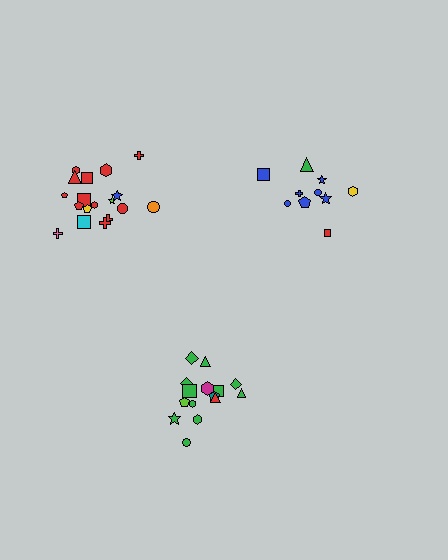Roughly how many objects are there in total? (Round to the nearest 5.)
Roughly 45 objects in total.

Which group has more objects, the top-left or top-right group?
The top-left group.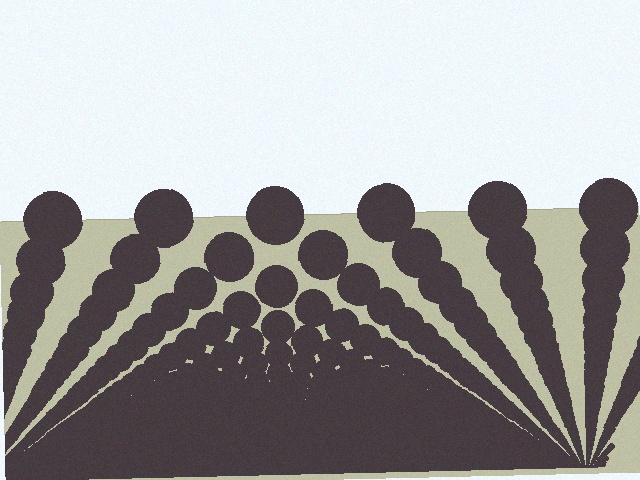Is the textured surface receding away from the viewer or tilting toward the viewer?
The surface appears to tilt toward the viewer. Texture elements get larger and sparser toward the top.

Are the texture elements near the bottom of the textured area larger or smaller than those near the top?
Smaller. The gradient is inverted — elements near the bottom are smaller and denser.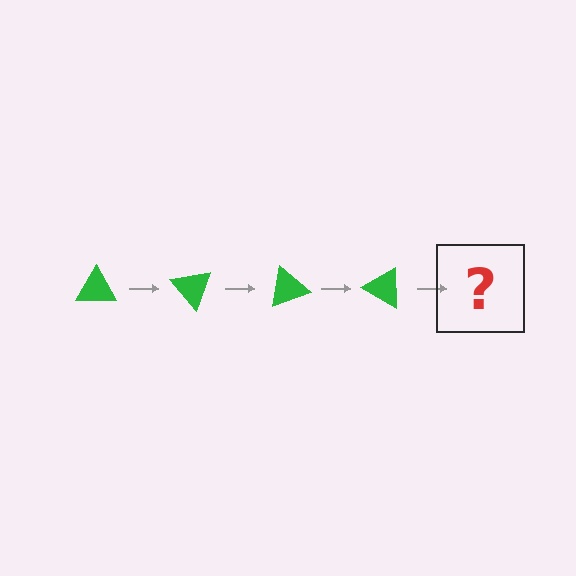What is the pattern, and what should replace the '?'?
The pattern is that the triangle rotates 50 degrees each step. The '?' should be a green triangle rotated 200 degrees.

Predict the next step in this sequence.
The next step is a green triangle rotated 200 degrees.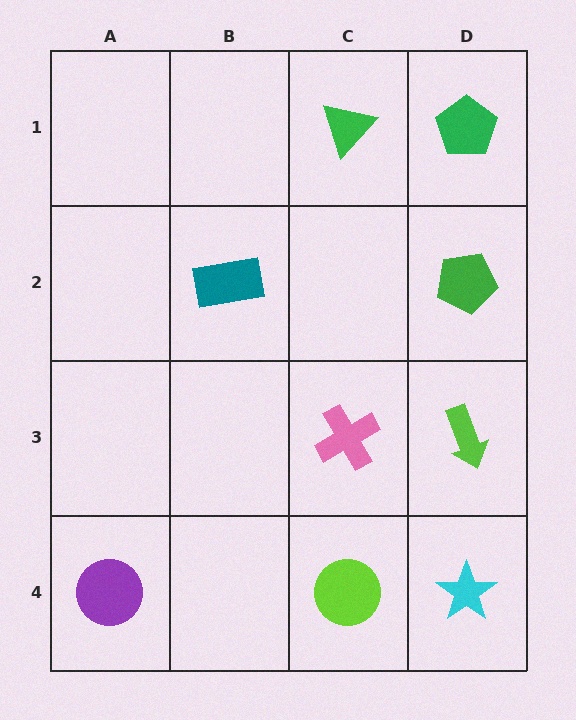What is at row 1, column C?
A green triangle.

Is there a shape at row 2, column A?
No, that cell is empty.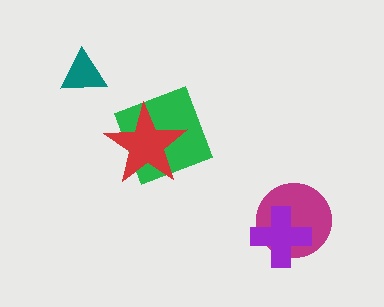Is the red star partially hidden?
No, no other shape covers it.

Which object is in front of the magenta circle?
The purple cross is in front of the magenta circle.